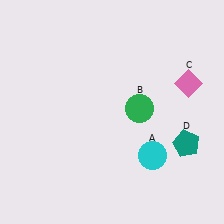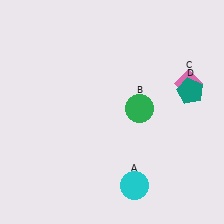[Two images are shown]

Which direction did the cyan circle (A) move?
The cyan circle (A) moved down.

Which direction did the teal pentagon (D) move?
The teal pentagon (D) moved up.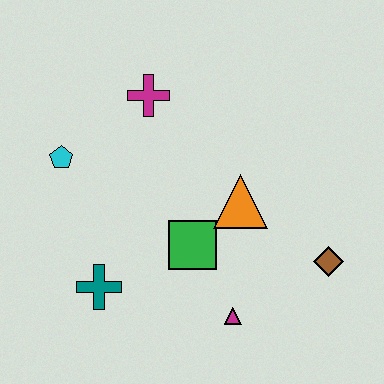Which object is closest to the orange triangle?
The green square is closest to the orange triangle.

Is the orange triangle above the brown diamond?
Yes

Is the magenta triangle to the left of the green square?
No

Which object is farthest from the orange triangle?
The cyan pentagon is farthest from the orange triangle.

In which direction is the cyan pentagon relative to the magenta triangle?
The cyan pentagon is to the left of the magenta triangle.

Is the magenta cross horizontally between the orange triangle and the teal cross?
Yes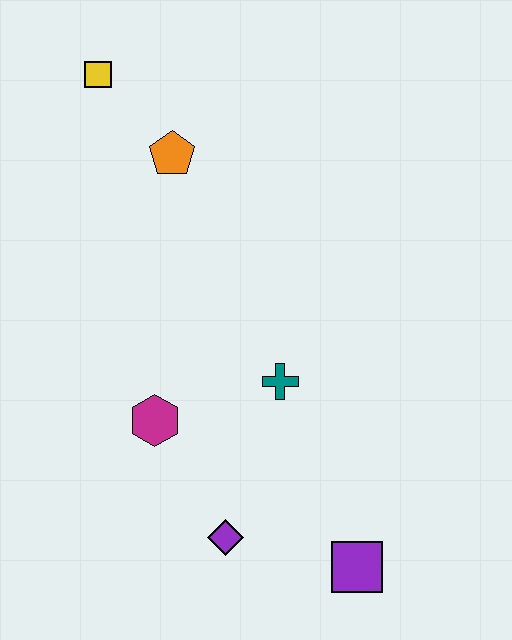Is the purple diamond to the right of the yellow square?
Yes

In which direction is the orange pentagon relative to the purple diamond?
The orange pentagon is above the purple diamond.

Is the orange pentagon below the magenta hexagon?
No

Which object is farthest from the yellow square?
The purple square is farthest from the yellow square.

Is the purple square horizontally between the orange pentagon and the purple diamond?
No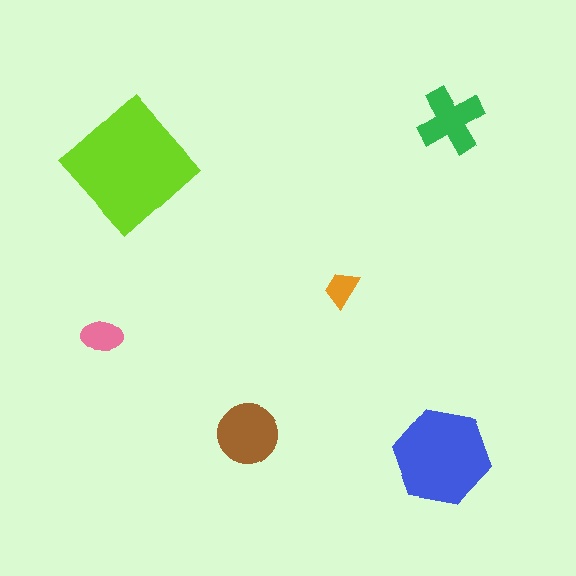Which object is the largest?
The lime diamond.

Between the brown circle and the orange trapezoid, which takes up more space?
The brown circle.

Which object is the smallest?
The orange trapezoid.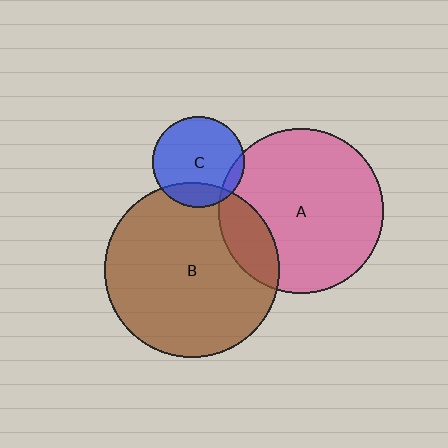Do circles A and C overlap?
Yes.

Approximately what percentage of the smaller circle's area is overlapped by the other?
Approximately 10%.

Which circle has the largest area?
Circle B (brown).